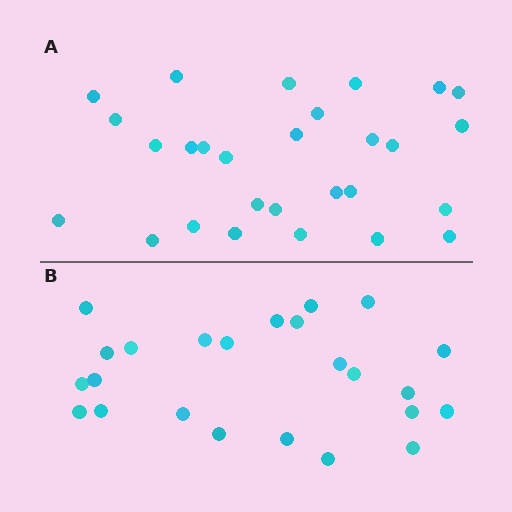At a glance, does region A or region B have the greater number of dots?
Region A (the top region) has more dots.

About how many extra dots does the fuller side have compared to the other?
Region A has about 4 more dots than region B.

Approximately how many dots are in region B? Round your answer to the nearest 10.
About 20 dots. (The exact count is 24, which rounds to 20.)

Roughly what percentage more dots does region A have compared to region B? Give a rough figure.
About 15% more.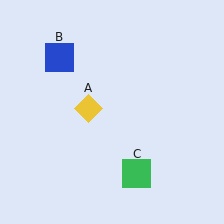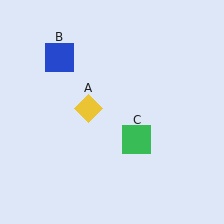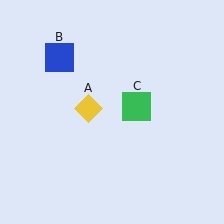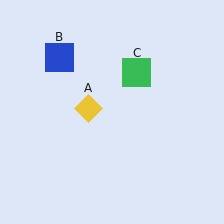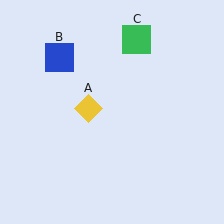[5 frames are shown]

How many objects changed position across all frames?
1 object changed position: green square (object C).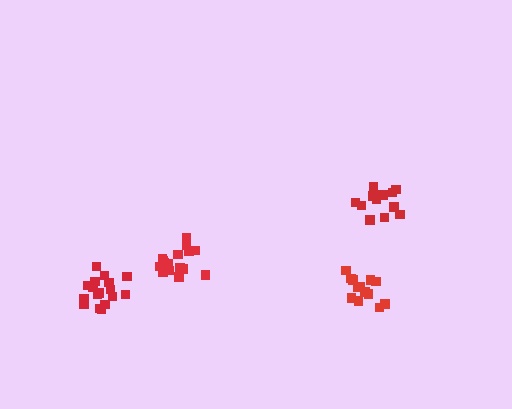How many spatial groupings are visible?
There are 4 spatial groupings.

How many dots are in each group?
Group 1: 12 dots, Group 2: 13 dots, Group 3: 17 dots, Group 4: 17 dots (59 total).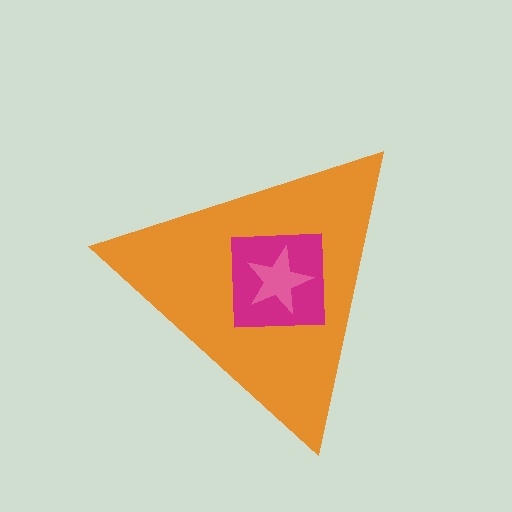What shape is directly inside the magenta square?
The pink star.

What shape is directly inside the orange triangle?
The magenta square.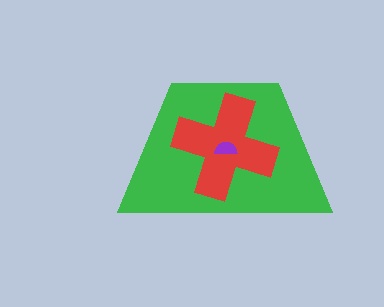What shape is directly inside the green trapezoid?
The red cross.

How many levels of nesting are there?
3.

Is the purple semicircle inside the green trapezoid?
Yes.